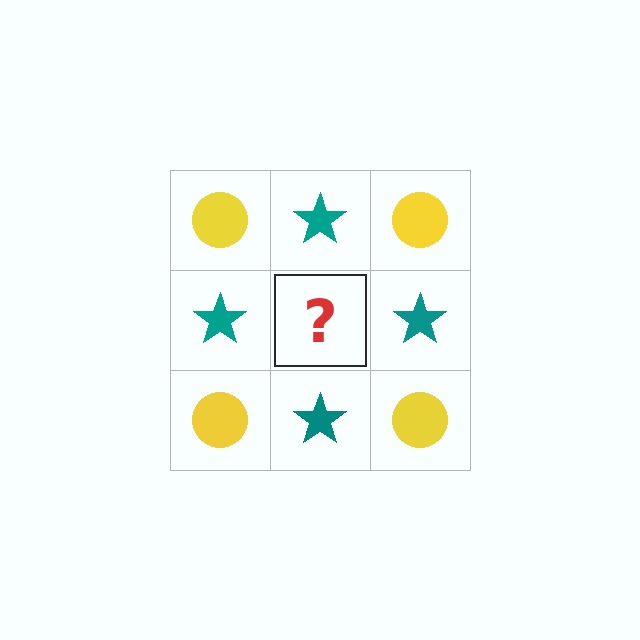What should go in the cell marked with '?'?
The missing cell should contain a yellow circle.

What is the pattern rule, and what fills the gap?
The rule is that it alternates yellow circle and teal star in a checkerboard pattern. The gap should be filled with a yellow circle.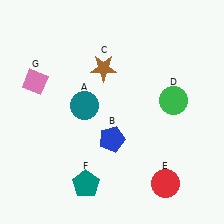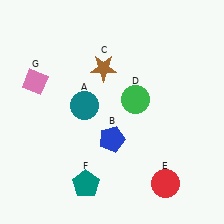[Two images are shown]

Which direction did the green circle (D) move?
The green circle (D) moved left.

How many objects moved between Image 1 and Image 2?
1 object moved between the two images.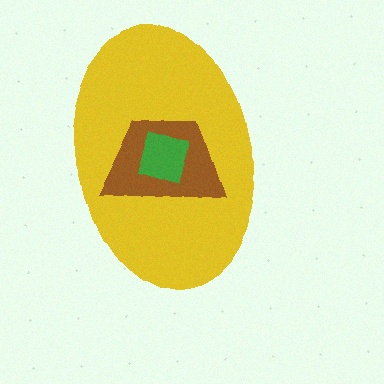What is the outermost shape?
The yellow ellipse.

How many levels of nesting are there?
3.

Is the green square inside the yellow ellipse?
Yes.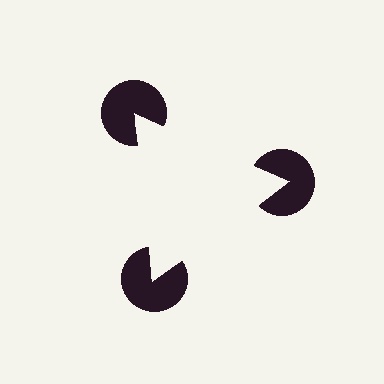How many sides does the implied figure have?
3 sides.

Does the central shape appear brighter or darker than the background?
It typically appears slightly brighter than the background, even though no actual brightness change is drawn.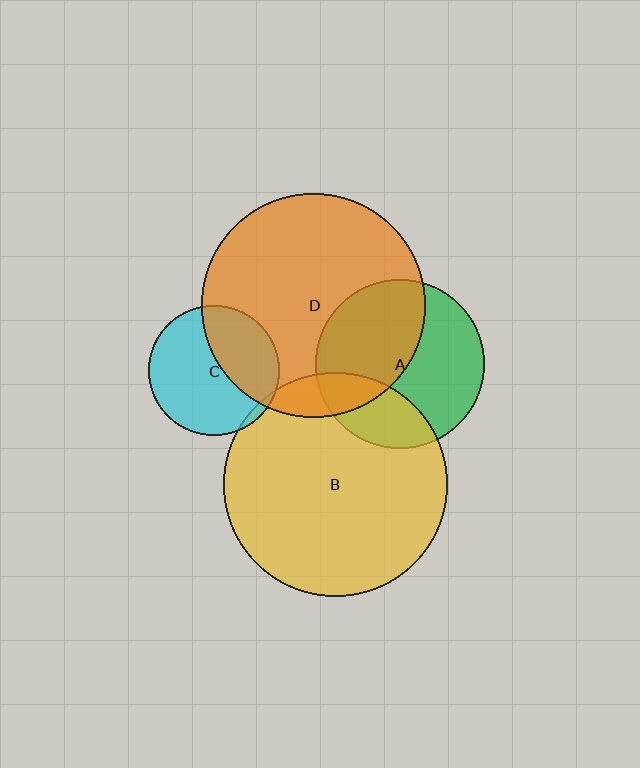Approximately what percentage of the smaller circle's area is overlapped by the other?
Approximately 25%.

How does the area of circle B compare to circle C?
Approximately 2.9 times.